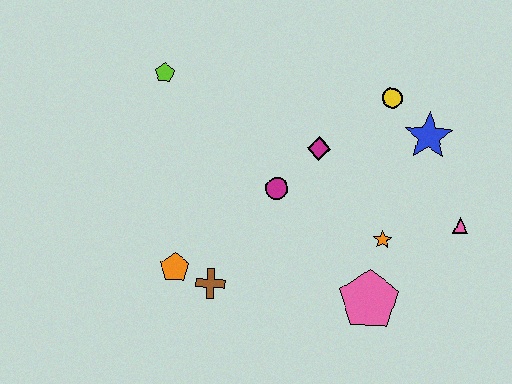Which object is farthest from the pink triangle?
The lime pentagon is farthest from the pink triangle.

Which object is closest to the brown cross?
The orange pentagon is closest to the brown cross.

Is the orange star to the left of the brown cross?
No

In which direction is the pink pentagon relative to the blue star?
The pink pentagon is below the blue star.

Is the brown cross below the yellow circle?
Yes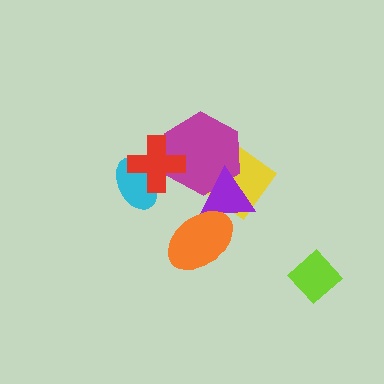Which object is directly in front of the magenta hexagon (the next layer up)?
The purple triangle is directly in front of the magenta hexagon.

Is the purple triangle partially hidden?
Yes, it is partially covered by another shape.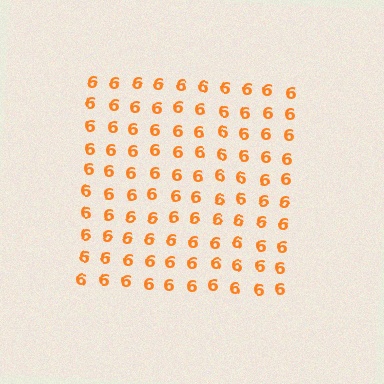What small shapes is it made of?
It is made of small digit 6's.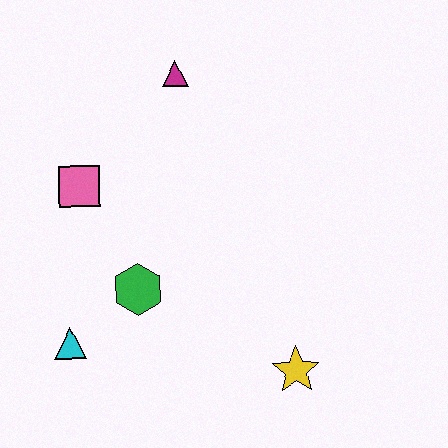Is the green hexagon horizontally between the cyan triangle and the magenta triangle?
Yes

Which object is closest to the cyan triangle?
The green hexagon is closest to the cyan triangle.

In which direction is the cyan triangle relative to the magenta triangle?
The cyan triangle is below the magenta triangle.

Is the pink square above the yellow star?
Yes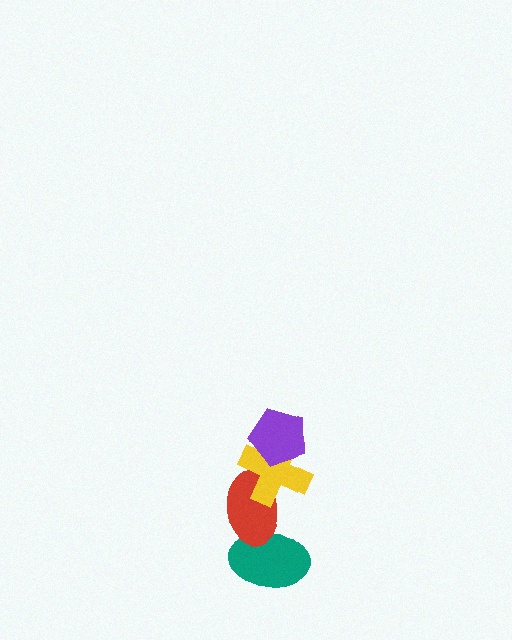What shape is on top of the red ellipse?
The yellow cross is on top of the red ellipse.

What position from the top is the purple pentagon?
The purple pentagon is 1st from the top.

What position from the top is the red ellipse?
The red ellipse is 3rd from the top.